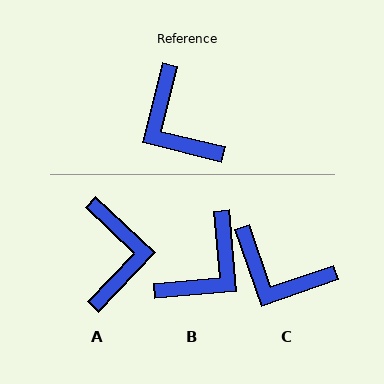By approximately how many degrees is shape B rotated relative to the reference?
Approximately 109 degrees counter-clockwise.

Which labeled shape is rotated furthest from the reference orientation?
A, about 150 degrees away.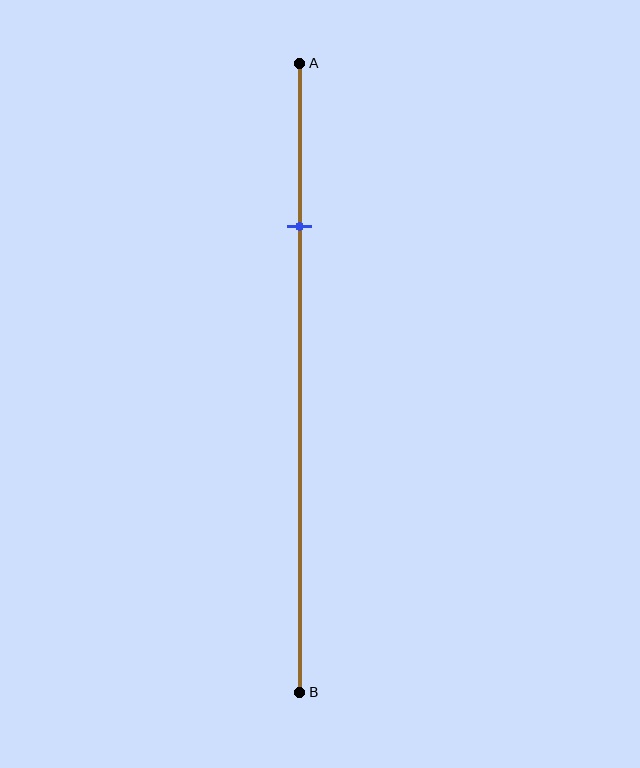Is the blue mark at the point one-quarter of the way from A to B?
Yes, the mark is approximately at the one-quarter point.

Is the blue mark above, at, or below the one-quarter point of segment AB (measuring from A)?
The blue mark is approximately at the one-quarter point of segment AB.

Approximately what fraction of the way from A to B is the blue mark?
The blue mark is approximately 25% of the way from A to B.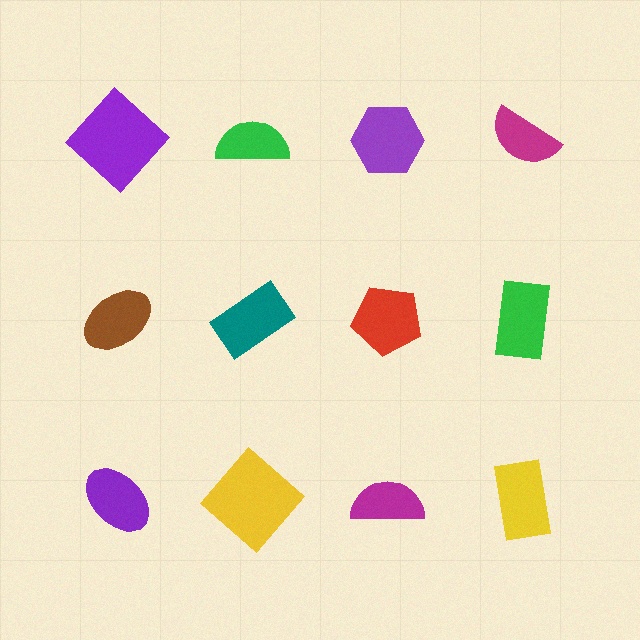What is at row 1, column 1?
A purple diamond.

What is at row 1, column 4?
A magenta semicircle.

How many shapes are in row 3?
4 shapes.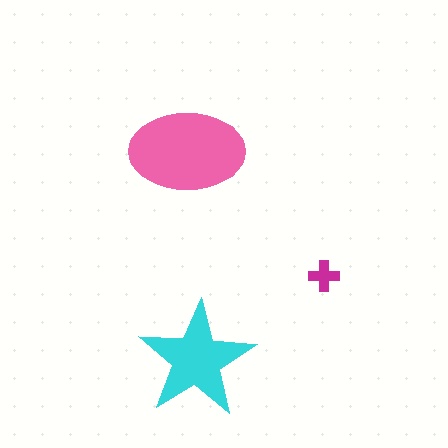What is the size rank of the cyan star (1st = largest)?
2nd.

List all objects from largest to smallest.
The pink ellipse, the cyan star, the magenta cross.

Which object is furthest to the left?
The pink ellipse is leftmost.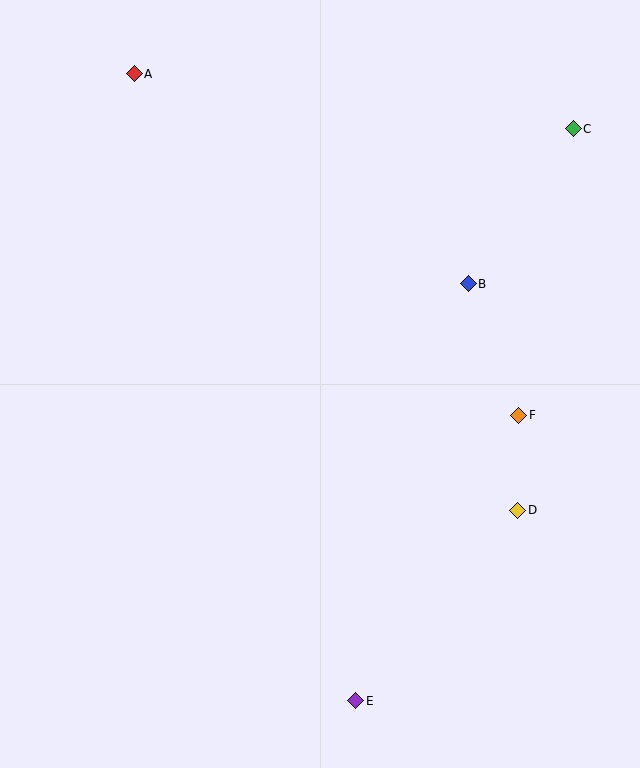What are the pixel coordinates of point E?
Point E is at (356, 701).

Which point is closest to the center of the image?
Point B at (468, 284) is closest to the center.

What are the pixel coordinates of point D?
Point D is at (518, 510).